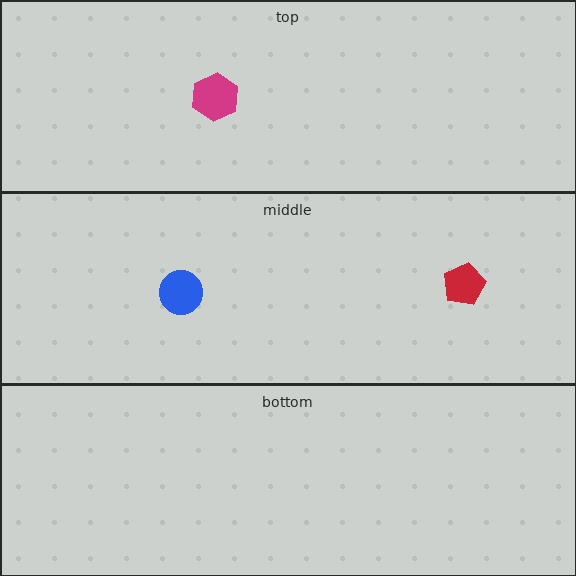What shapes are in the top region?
The magenta hexagon.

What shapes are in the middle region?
The blue circle, the red pentagon.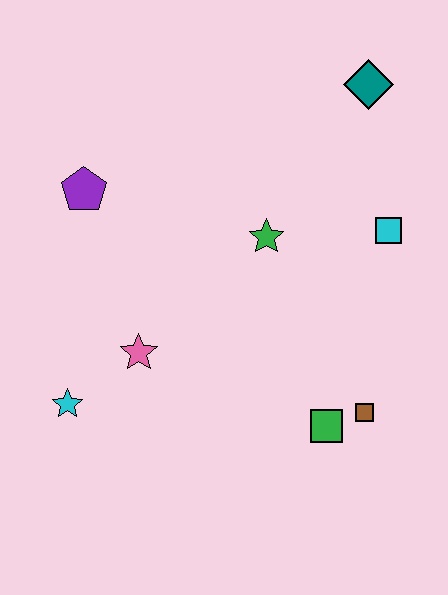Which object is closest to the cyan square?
The green star is closest to the cyan square.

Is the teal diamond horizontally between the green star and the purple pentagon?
No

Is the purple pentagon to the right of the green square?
No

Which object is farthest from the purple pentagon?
The brown square is farthest from the purple pentagon.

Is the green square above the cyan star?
No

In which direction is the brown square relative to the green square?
The brown square is to the right of the green square.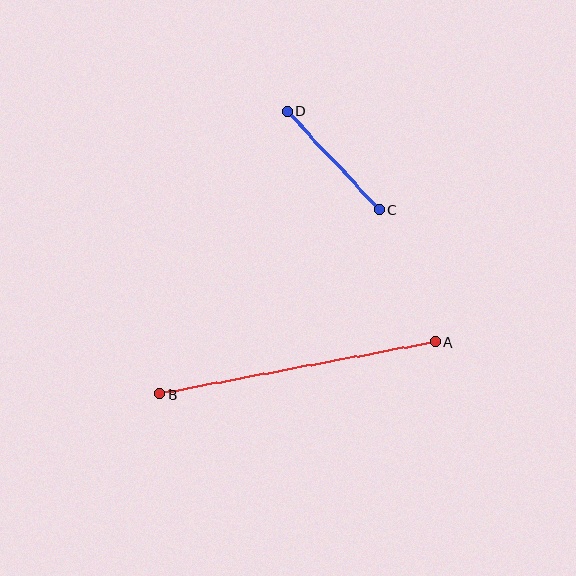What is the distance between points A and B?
The distance is approximately 280 pixels.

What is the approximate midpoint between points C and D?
The midpoint is at approximately (333, 161) pixels.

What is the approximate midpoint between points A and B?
The midpoint is at approximately (297, 368) pixels.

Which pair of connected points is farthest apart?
Points A and B are farthest apart.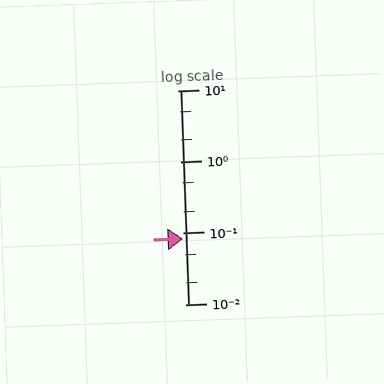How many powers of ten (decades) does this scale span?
The scale spans 3 decades, from 0.01 to 10.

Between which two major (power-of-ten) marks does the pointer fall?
The pointer is between 0.01 and 0.1.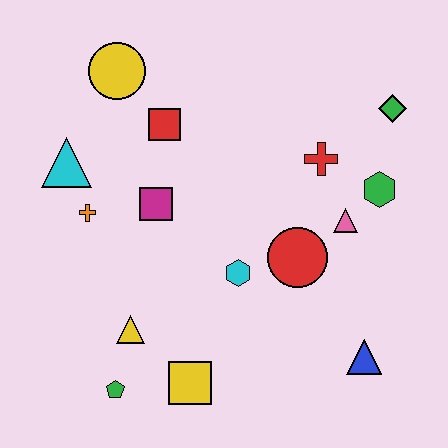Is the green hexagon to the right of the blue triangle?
Yes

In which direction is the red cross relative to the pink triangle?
The red cross is above the pink triangle.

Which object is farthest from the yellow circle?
The blue triangle is farthest from the yellow circle.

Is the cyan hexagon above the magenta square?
No